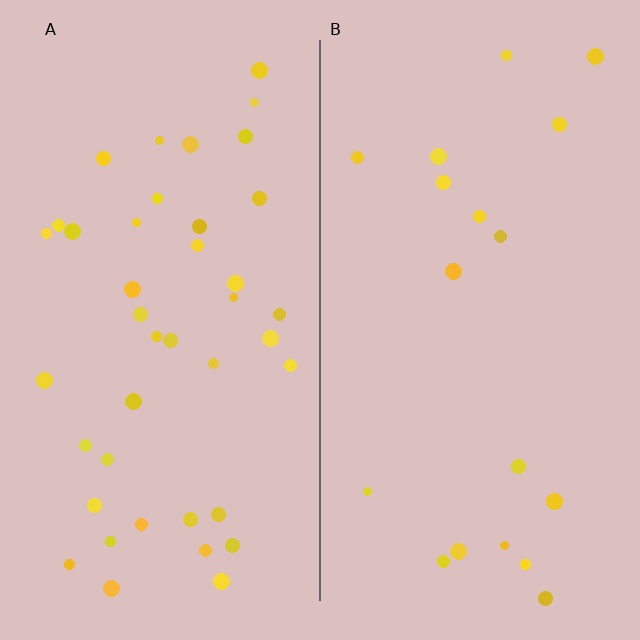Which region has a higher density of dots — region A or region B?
A (the left).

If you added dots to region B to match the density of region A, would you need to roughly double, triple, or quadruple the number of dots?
Approximately double.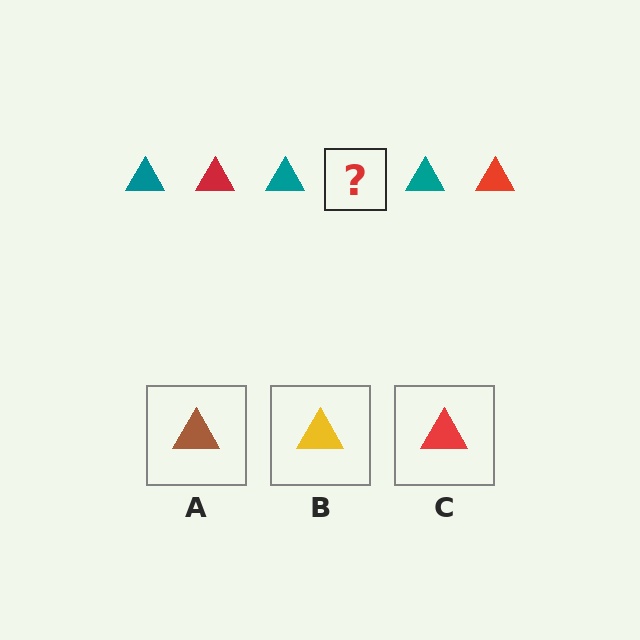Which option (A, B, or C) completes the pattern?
C.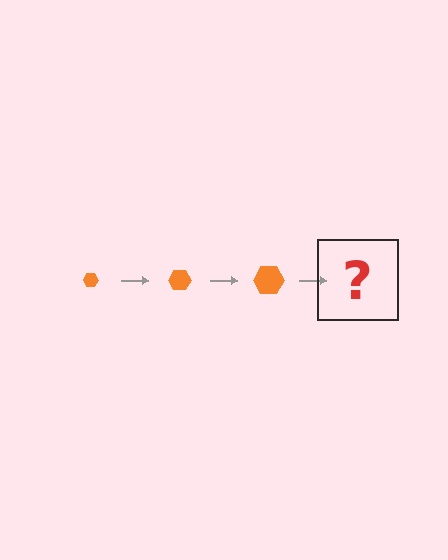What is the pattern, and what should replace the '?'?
The pattern is that the hexagon gets progressively larger each step. The '?' should be an orange hexagon, larger than the previous one.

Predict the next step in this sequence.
The next step is an orange hexagon, larger than the previous one.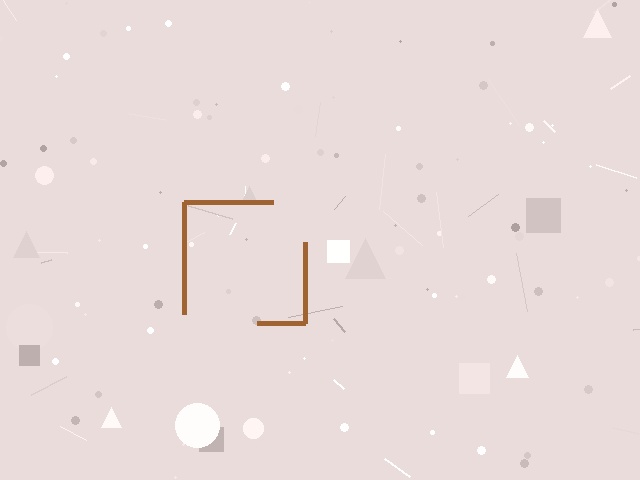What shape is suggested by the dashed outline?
The dashed outline suggests a square.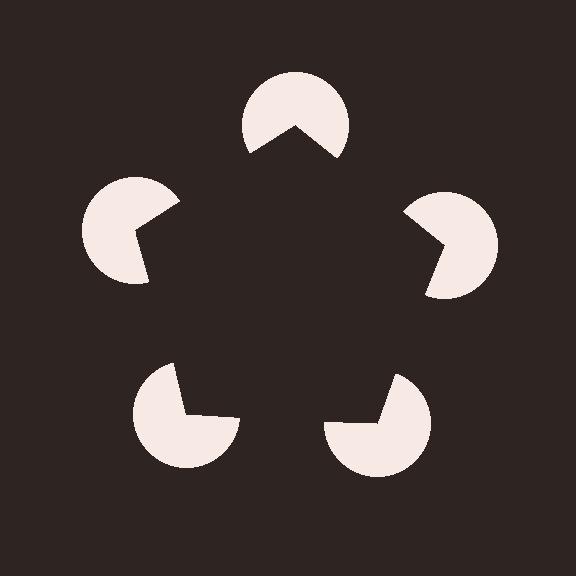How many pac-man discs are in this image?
There are 5 — one at each vertex of the illusory pentagon.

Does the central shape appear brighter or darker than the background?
It typically appears slightly darker than the background, even though no actual brightness change is drawn.